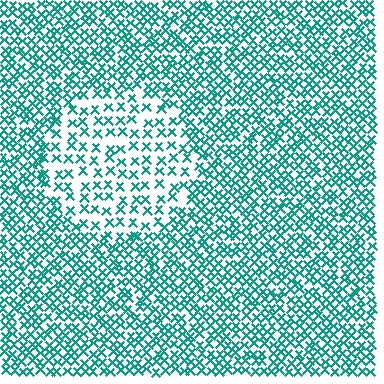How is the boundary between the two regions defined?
The boundary is defined by a change in element density (approximately 2.0x ratio). All elements are the same color, size, and shape.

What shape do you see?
I see a circle.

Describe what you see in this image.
The image contains small teal elements arranged at two different densities. A circle-shaped region is visible where the elements are less densely packed than the surrounding area.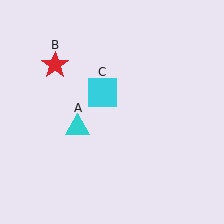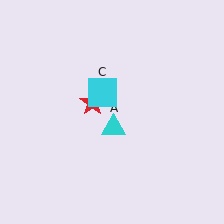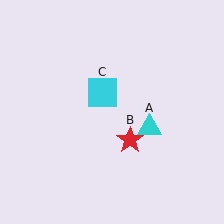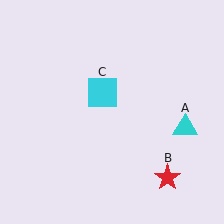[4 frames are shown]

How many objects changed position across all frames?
2 objects changed position: cyan triangle (object A), red star (object B).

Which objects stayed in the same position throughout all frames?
Cyan square (object C) remained stationary.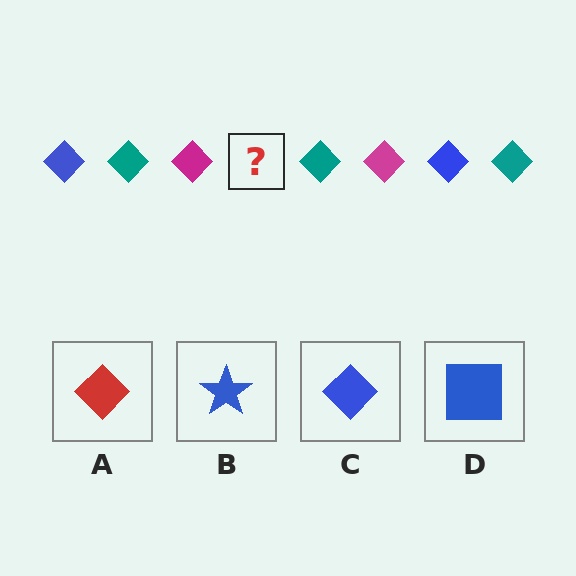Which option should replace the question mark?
Option C.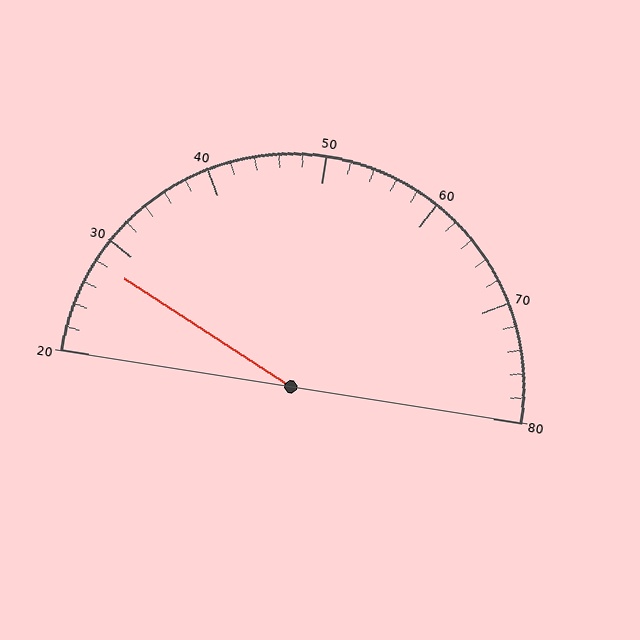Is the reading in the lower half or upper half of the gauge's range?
The reading is in the lower half of the range (20 to 80).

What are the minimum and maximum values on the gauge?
The gauge ranges from 20 to 80.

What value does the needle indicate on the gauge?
The needle indicates approximately 28.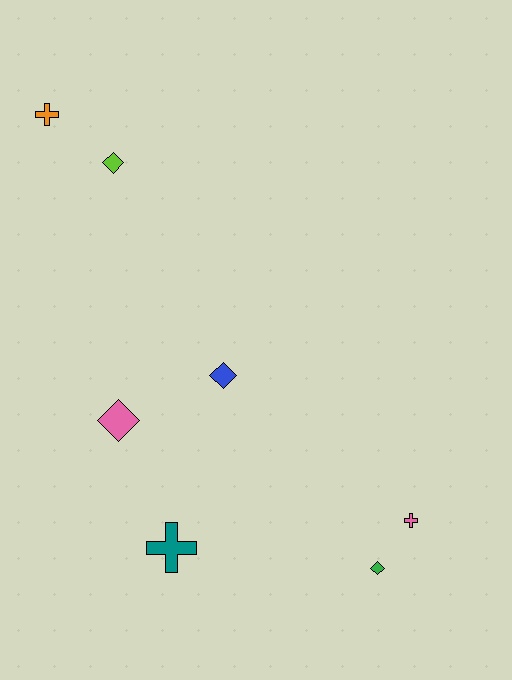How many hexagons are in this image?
There are no hexagons.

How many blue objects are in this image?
There is 1 blue object.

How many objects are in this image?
There are 7 objects.